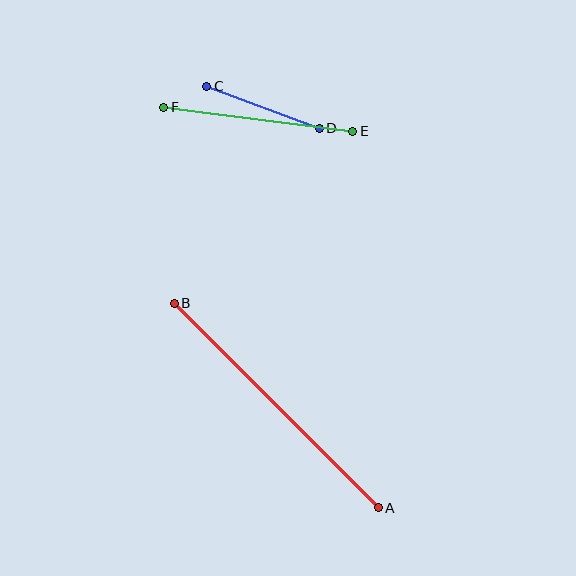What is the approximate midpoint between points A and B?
The midpoint is at approximately (276, 405) pixels.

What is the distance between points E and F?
The distance is approximately 191 pixels.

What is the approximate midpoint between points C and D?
The midpoint is at approximately (263, 107) pixels.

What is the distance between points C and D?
The distance is approximately 120 pixels.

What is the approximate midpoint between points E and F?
The midpoint is at approximately (258, 119) pixels.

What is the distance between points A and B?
The distance is approximately 288 pixels.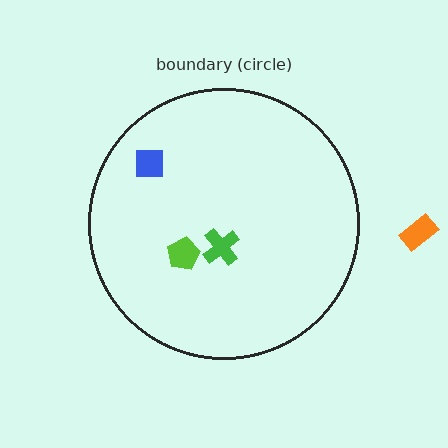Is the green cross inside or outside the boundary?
Inside.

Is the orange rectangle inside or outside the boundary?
Outside.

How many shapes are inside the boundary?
3 inside, 1 outside.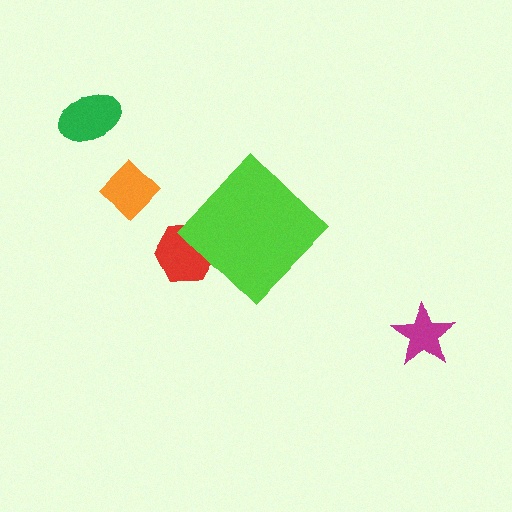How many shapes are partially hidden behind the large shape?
1 shape is partially hidden.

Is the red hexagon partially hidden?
Yes, the red hexagon is partially hidden behind the lime diamond.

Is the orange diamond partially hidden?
No, the orange diamond is fully visible.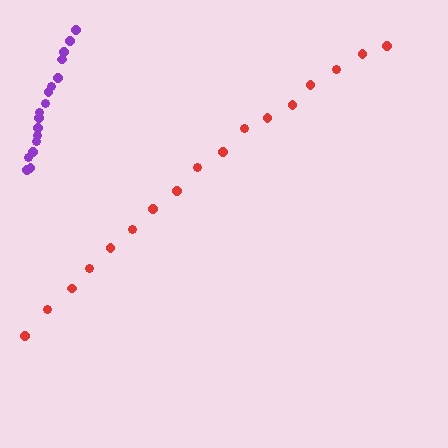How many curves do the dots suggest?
There are 2 distinct paths.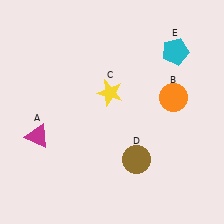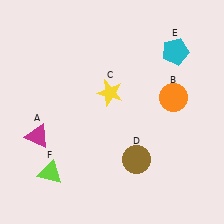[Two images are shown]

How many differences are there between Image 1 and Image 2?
There is 1 difference between the two images.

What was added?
A lime triangle (F) was added in Image 2.